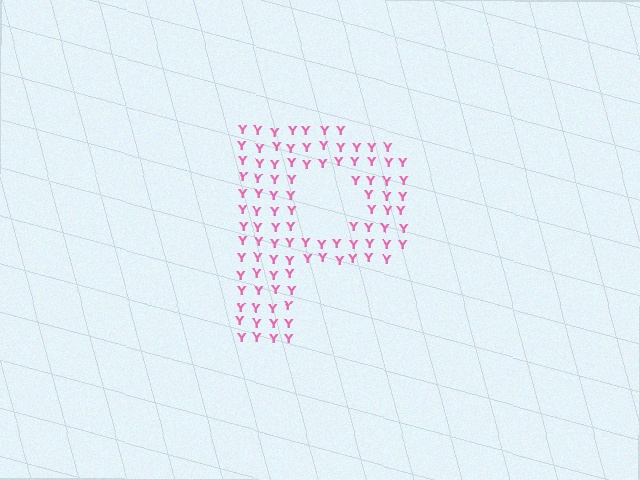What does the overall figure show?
The overall figure shows the letter P.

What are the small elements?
The small elements are letter Y's.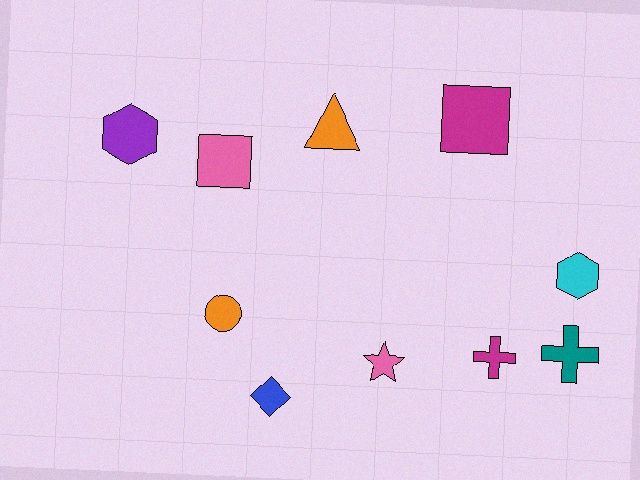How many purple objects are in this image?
There is 1 purple object.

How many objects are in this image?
There are 10 objects.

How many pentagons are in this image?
There are no pentagons.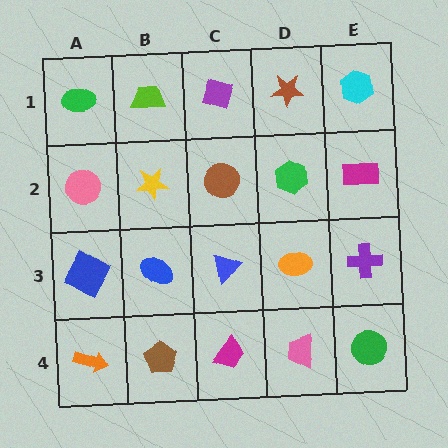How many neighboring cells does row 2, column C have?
4.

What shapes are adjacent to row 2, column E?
A cyan hexagon (row 1, column E), a purple cross (row 3, column E), a green hexagon (row 2, column D).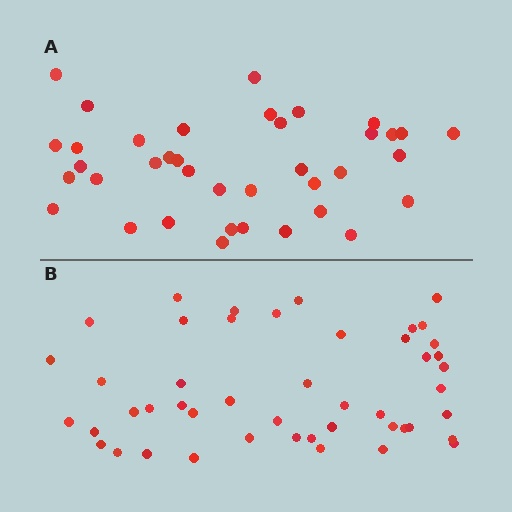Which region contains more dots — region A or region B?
Region B (the bottom region) has more dots.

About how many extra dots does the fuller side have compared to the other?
Region B has roughly 8 or so more dots than region A.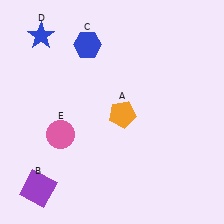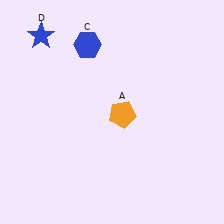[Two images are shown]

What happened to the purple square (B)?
The purple square (B) was removed in Image 2. It was in the bottom-left area of Image 1.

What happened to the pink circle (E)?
The pink circle (E) was removed in Image 2. It was in the bottom-left area of Image 1.